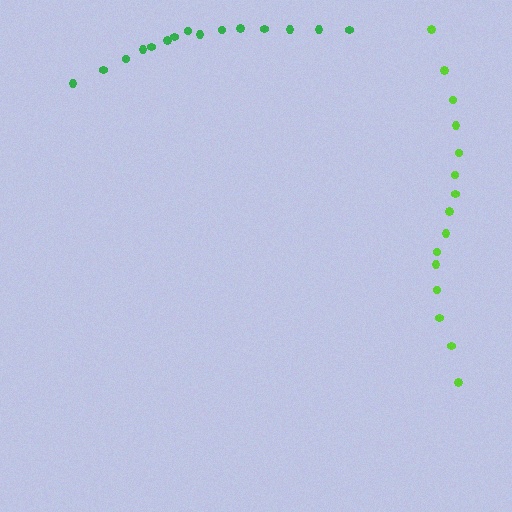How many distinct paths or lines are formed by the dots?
There are 2 distinct paths.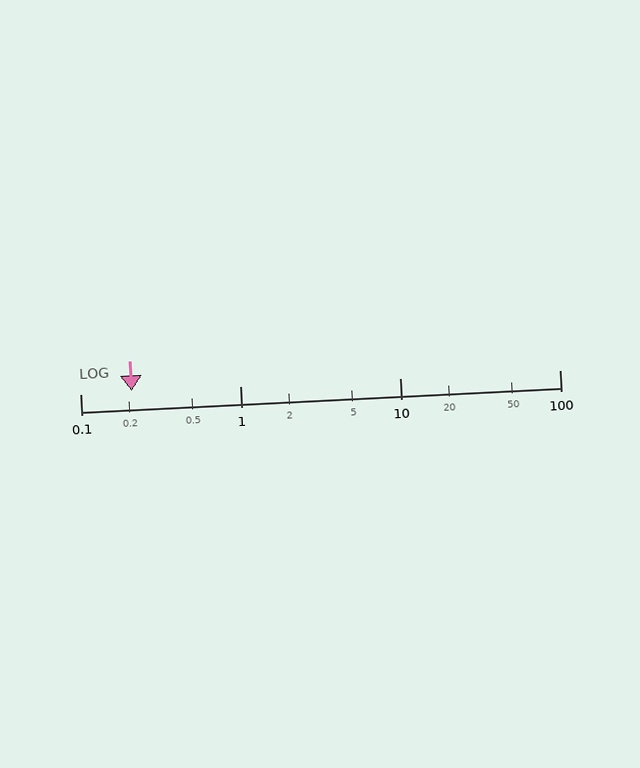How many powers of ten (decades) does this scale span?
The scale spans 3 decades, from 0.1 to 100.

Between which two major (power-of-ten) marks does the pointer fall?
The pointer is between 0.1 and 1.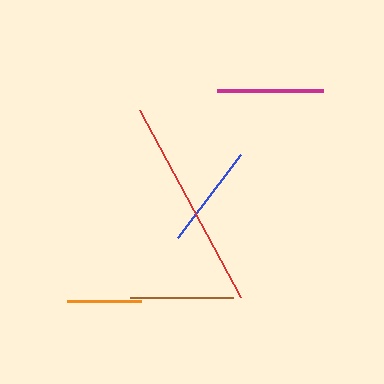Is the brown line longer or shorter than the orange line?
The brown line is longer than the orange line.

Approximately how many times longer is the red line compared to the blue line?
The red line is approximately 2.0 times the length of the blue line.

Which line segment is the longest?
The red line is the longest at approximately 213 pixels.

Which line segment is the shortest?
The orange line is the shortest at approximately 74 pixels.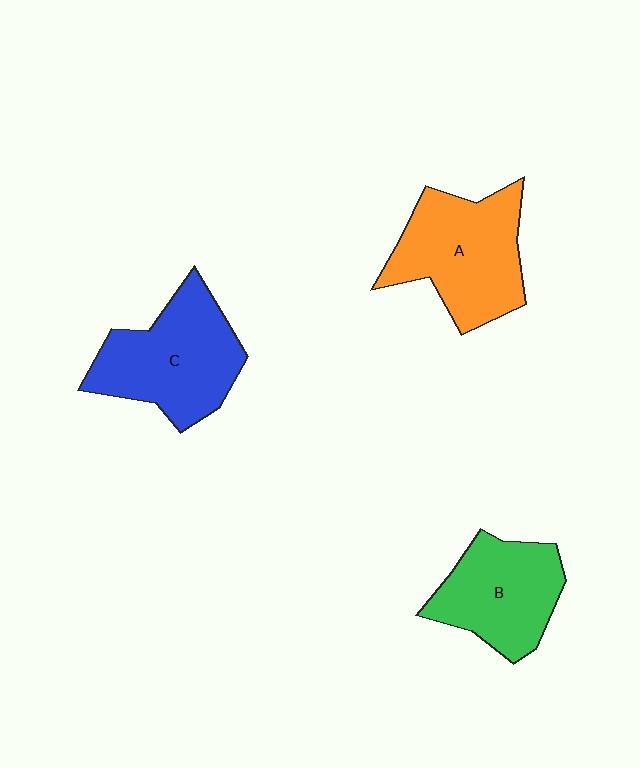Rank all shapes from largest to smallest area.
From largest to smallest: A (orange), C (blue), B (green).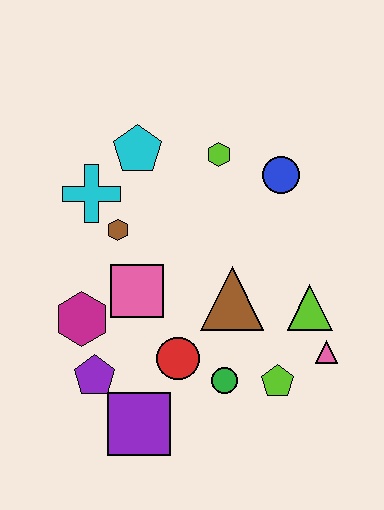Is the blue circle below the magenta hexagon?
No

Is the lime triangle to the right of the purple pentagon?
Yes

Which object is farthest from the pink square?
The pink triangle is farthest from the pink square.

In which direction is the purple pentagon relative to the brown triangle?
The purple pentagon is to the left of the brown triangle.